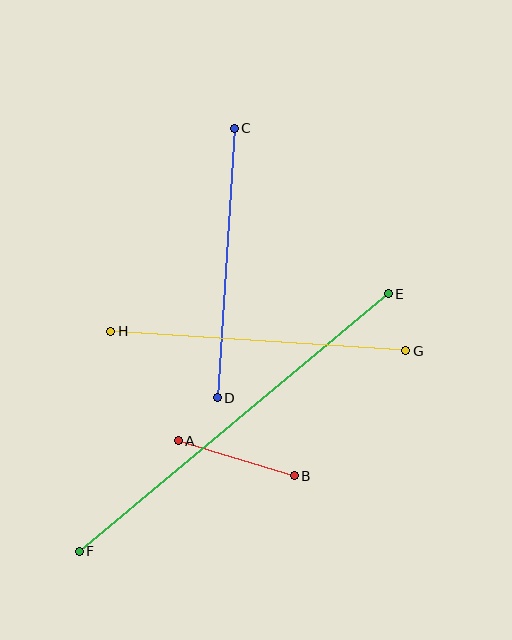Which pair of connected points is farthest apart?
Points E and F are farthest apart.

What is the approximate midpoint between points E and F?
The midpoint is at approximately (234, 422) pixels.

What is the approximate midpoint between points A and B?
The midpoint is at approximately (236, 458) pixels.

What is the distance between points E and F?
The distance is approximately 402 pixels.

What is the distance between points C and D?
The distance is approximately 270 pixels.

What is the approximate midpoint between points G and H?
The midpoint is at approximately (258, 341) pixels.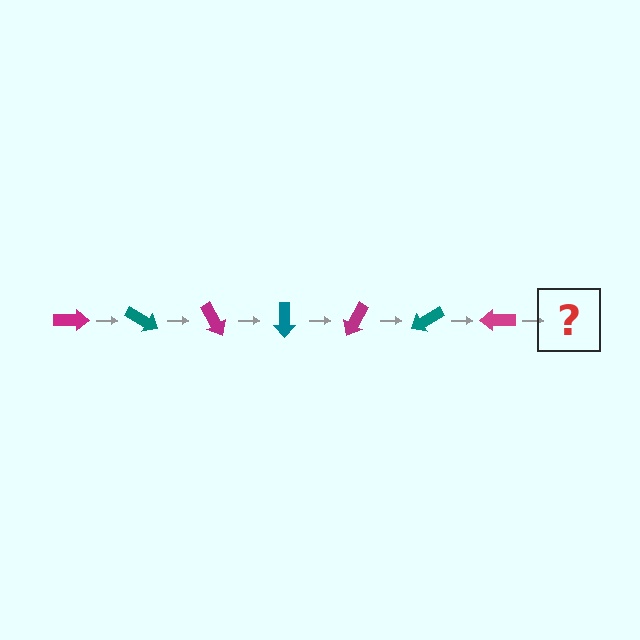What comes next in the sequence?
The next element should be a teal arrow, rotated 210 degrees from the start.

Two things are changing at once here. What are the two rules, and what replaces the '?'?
The two rules are that it rotates 30 degrees each step and the color cycles through magenta and teal. The '?' should be a teal arrow, rotated 210 degrees from the start.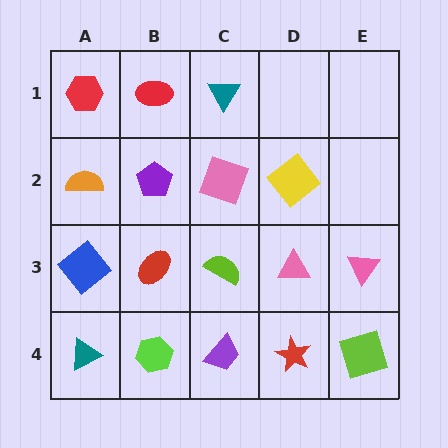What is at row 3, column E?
A pink triangle.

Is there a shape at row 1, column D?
No, that cell is empty.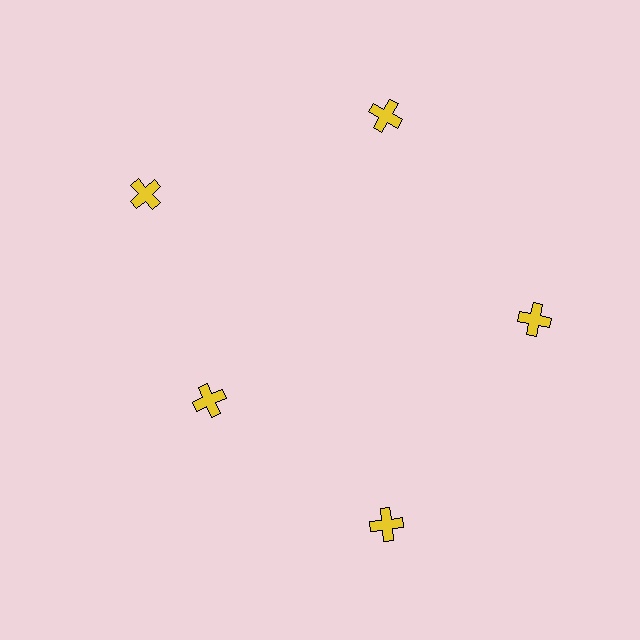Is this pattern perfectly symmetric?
No. The 5 yellow crosses are arranged in a ring, but one element near the 8 o'clock position is pulled inward toward the center, breaking the 5-fold rotational symmetry.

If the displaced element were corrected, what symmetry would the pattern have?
It would have 5-fold rotational symmetry — the pattern would map onto itself every 72 degrees.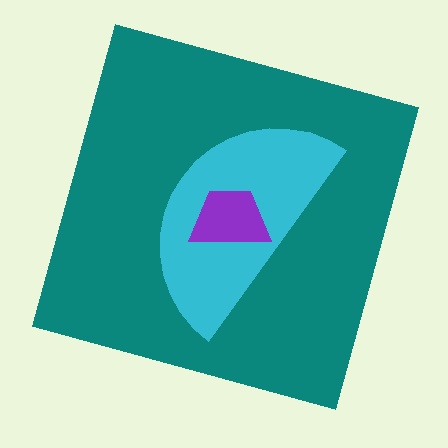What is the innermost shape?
The purple trapezoid.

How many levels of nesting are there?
3.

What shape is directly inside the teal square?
The cyan semicircle.